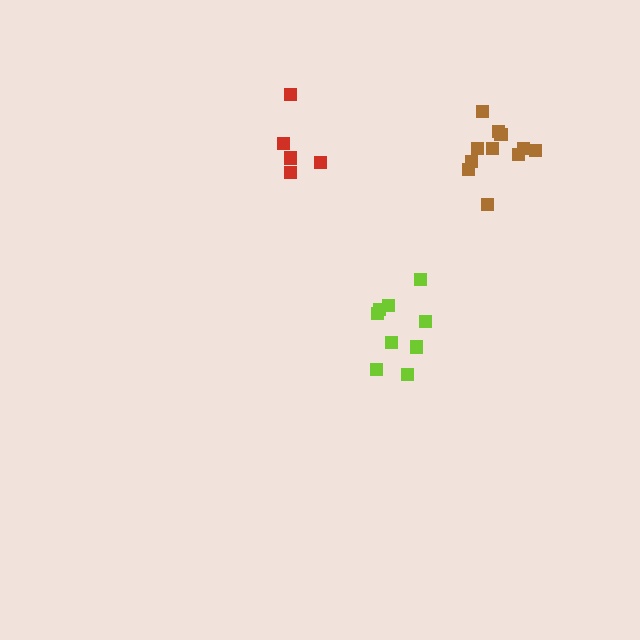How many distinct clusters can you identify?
There are 3 distinct clusters.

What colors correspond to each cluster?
The clusters are colored: brown, lime, red.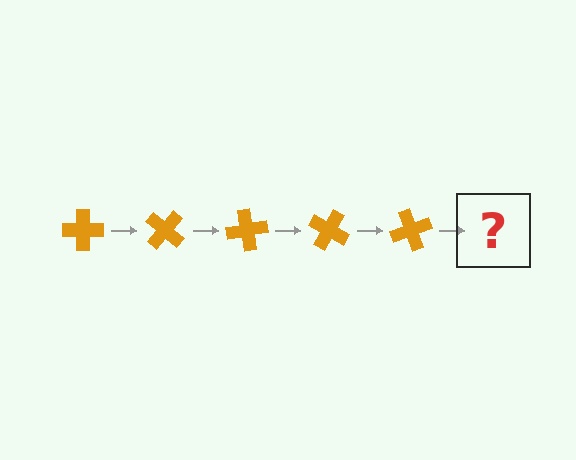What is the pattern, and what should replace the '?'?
The pattern is that the cross rotates 40 degrees each step. The '?' should be an orange cross rotated 200 degrees.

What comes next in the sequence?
The next element should be an orange cross rotated 200 degrees.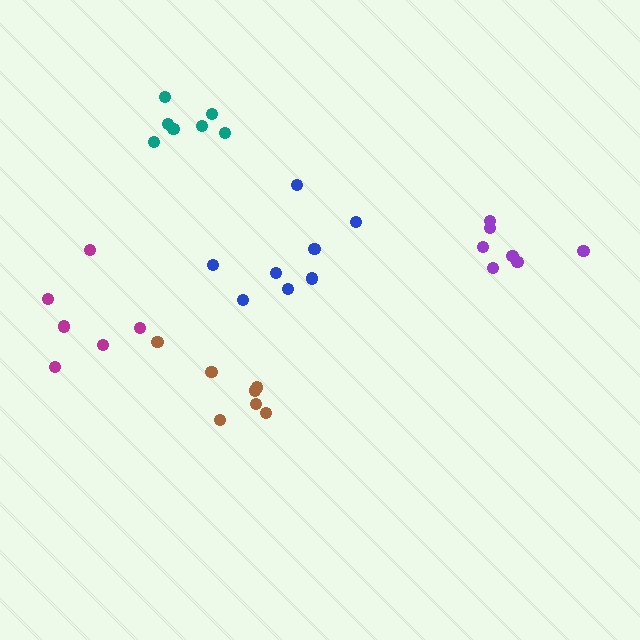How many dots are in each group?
Group 1: 7 dots, Group 2: 7 dots, Group 3: 8 dots, Group 4: 6 dots, Group 5: 7 dots (35 total).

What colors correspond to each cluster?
The clusters are colored: purple, teal, blue, magenta, brown.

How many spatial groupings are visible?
There are 5 spatial groupings.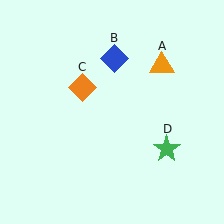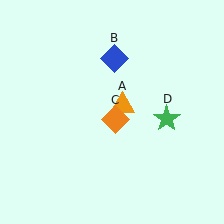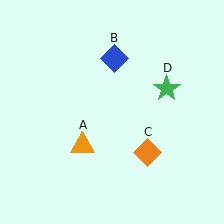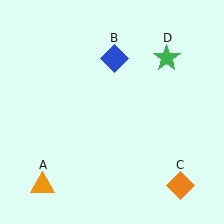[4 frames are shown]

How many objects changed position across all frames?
3 objects changed position: orange triangle (object A), orange diamond (object C), green star (object D).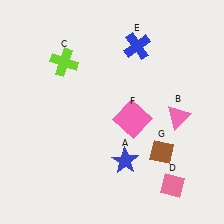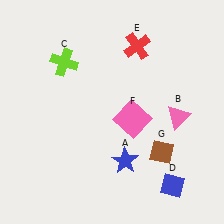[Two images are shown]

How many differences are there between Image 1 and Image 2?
There are 2 differences between the two images.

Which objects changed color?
D changed from pink to blue. E changed from blue to red.